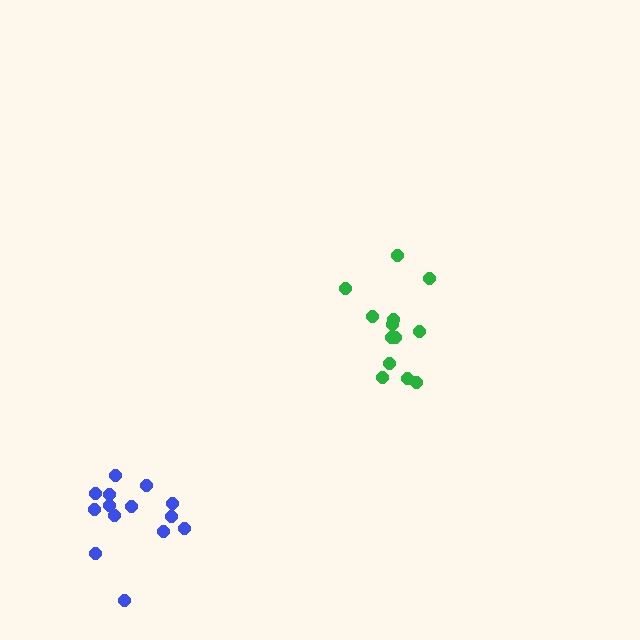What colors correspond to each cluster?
The clusters are colored: green, blue.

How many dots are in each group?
Group 1: 13 dots, Group 2: 14 dots (27 total).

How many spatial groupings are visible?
There are 2 spatial groupings.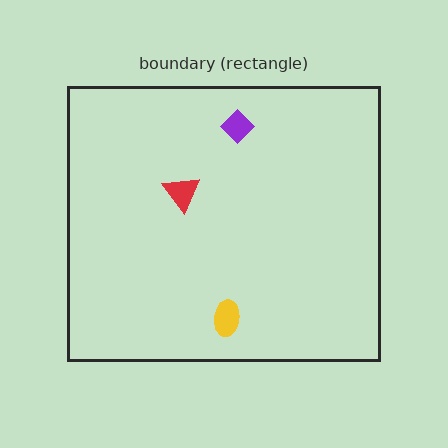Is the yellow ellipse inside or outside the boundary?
Inside.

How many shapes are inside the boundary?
3 inside, 0 outside.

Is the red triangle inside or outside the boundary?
Inside.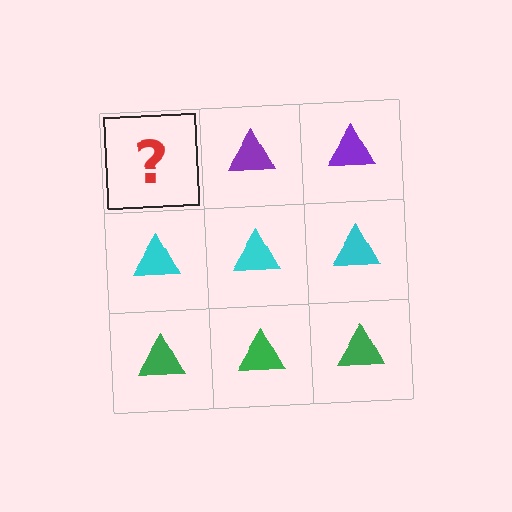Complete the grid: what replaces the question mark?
The question mark should be replaced with a purple triangle.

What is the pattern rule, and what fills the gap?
The rule is that each row has a consistent color. The gap should be filled with a purple triangle.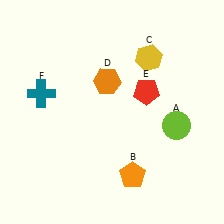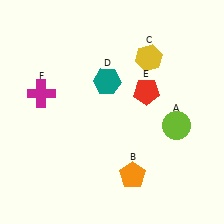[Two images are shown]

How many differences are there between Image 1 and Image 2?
There are 2 differences between the two images.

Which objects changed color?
D changed from orange to teal. F changed from teal to magenta.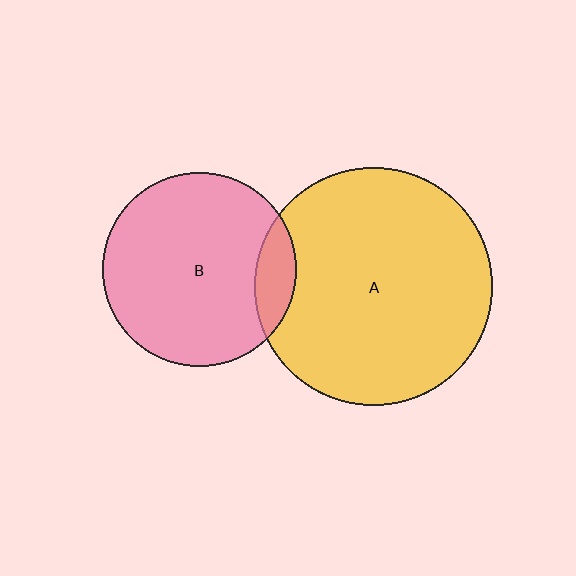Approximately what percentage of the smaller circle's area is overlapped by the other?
Approximately 10%.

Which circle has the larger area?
Circle A (yellow).